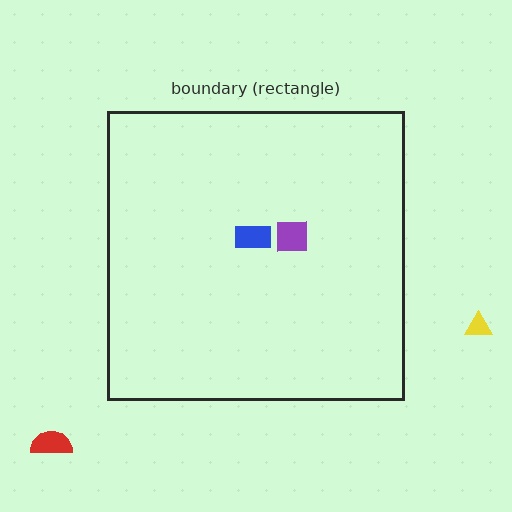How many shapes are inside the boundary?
2 inside, 2 outside.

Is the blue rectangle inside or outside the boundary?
Inside.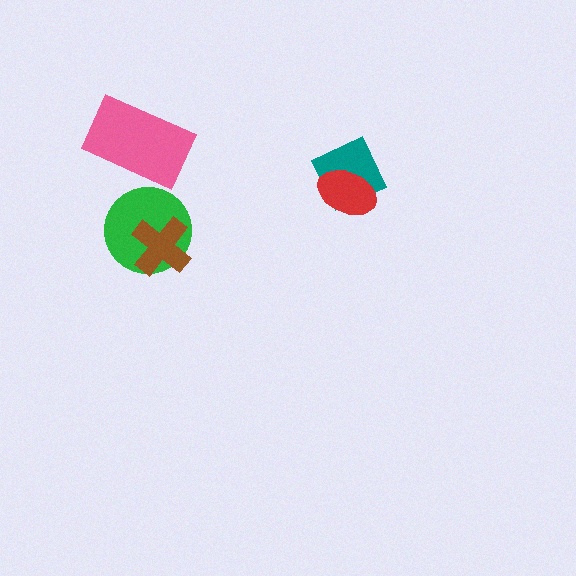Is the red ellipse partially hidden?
No, no other shape covers it.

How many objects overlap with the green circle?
1 object overlaps with the green circle.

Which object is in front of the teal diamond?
The red ellipse is in front of the teal diamond.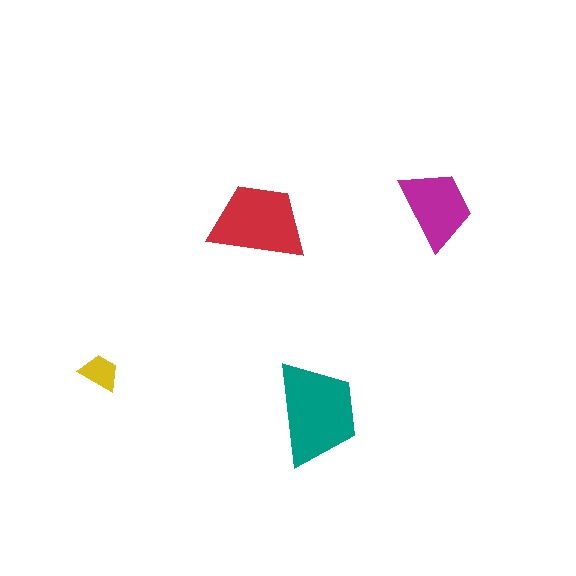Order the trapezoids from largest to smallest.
the teal one, the red one, the magenta one, the yellow one.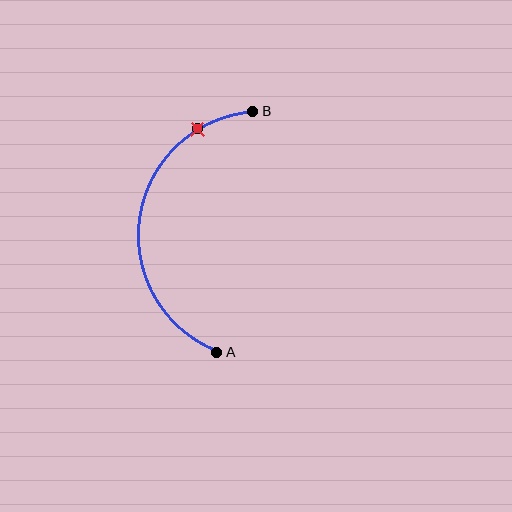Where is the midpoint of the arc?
The arc midpoint is the point on the curve farthest from the straight line joining A and B. It sits to the left of that line.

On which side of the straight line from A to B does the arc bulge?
The arc bulges to the left of the straight line connecting A and B.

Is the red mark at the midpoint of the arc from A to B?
No. The red mark lies on the arc but is closer to endpoint B. The arc midpoint would be at the point on the curve equidistant along the arc from both A and B.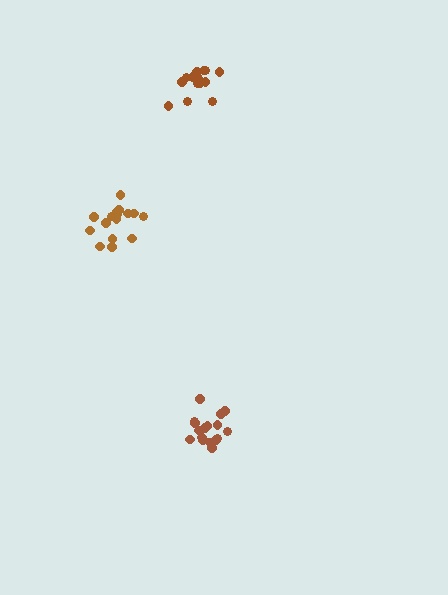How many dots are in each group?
Group 1: 15 dots, Group 2: 17 dots, Group 3: 16 dots (48 total).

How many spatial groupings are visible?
There are 3 spatial groupings.